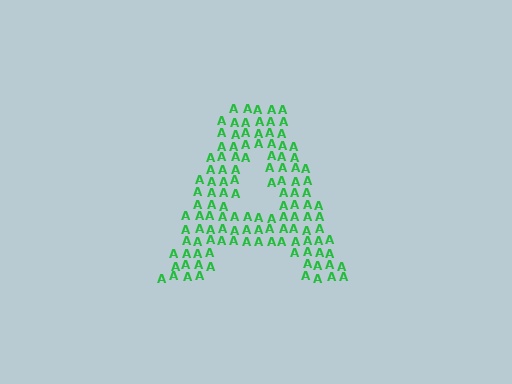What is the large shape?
The large shape is the letter A.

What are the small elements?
The small elements are letter A's.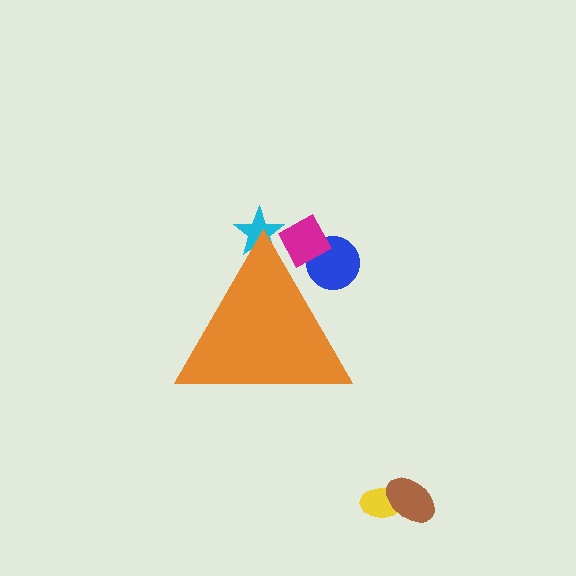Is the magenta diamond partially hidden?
Yes, the magenta diamond is partially hidden behind the orange triangle.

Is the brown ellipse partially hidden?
No, the brown ellipse is fully visible.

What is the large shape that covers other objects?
An orange triangle.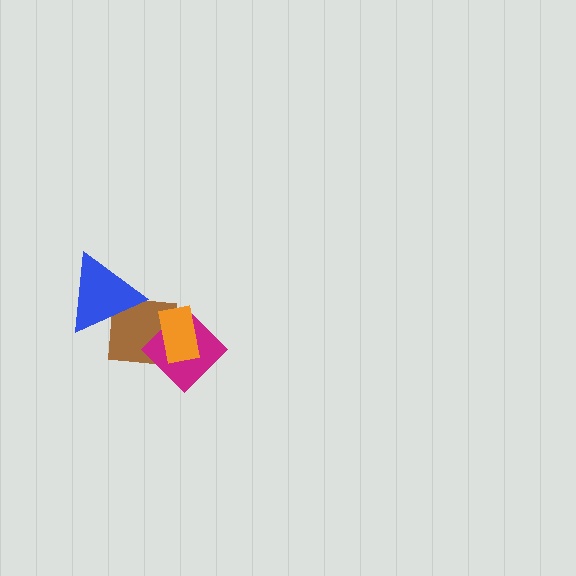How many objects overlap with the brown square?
3 objects overlap with the brown square.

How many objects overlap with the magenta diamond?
2 objects overlap with the magenta diamond.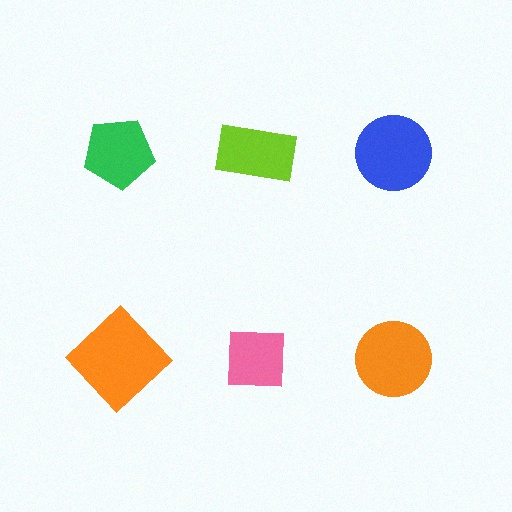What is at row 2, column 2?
A pink square.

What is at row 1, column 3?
A blue circle.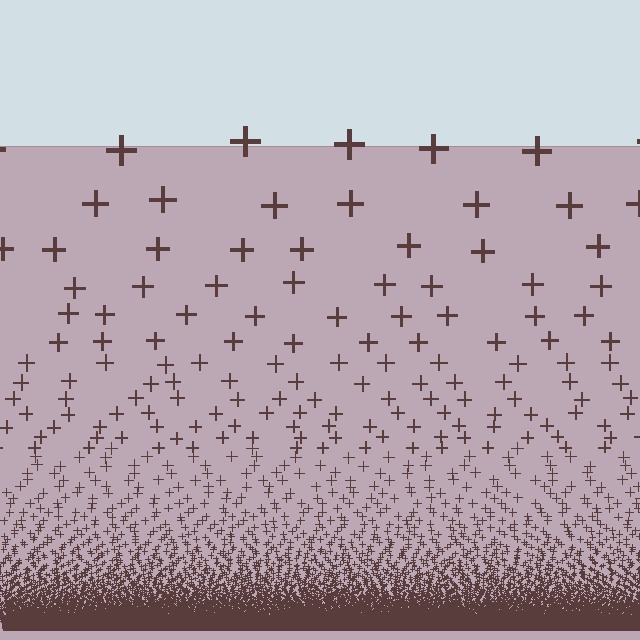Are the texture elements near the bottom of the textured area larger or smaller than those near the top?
Smaller. The gradient is inverted — elements near the bottom are smaller and denser.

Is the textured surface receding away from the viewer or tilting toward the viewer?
The surface appears to tilt toward the viewer. Texture elements get larger and sparser toward the top.